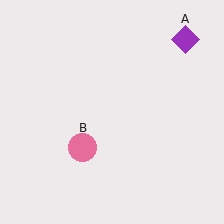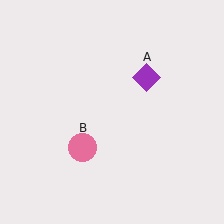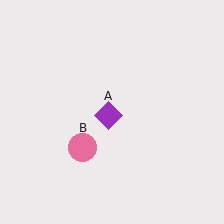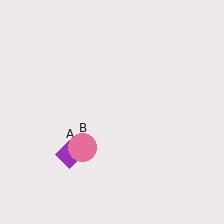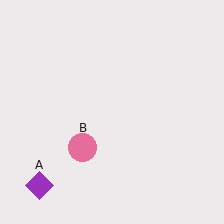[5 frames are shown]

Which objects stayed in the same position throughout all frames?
Pink circle (object B) remained stationary.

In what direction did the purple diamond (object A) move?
The purple diamond (object A) moved down and to the left.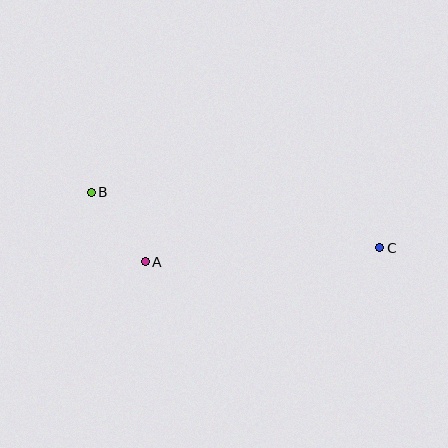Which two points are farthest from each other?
Points B and C are farthest from each other.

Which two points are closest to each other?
Points A and B are closest to each other.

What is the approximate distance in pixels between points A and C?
The distance between A and C is approximately 235 pixels.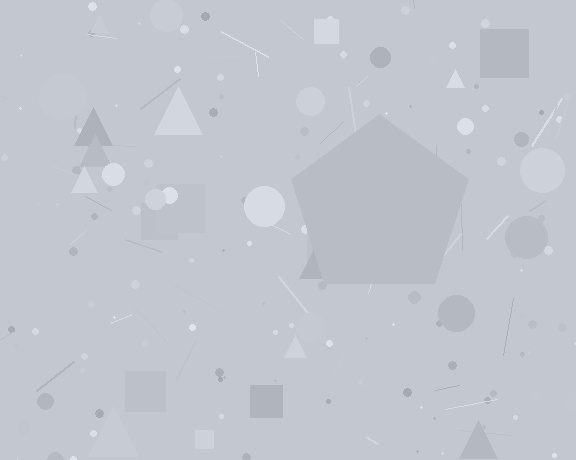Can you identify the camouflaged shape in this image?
The camouflaged shape is a pentagon.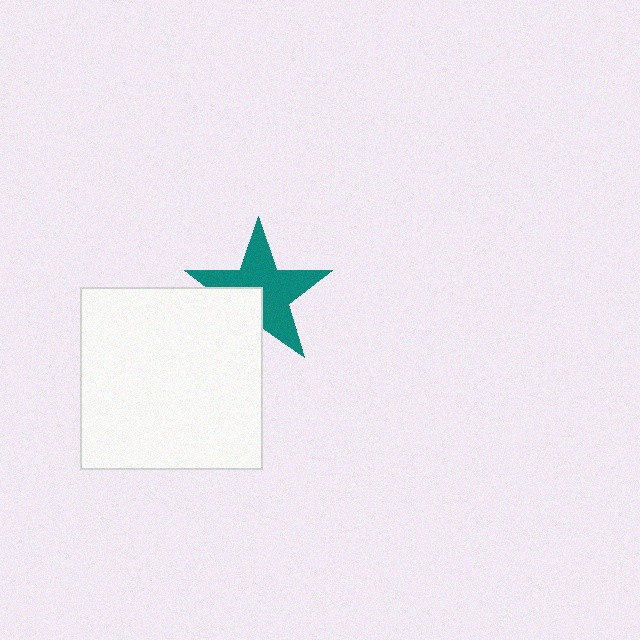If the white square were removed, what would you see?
You would see the complete teal star.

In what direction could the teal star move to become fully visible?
The teal star could move toward the upper-right. That would shift it out from behind the white square entirely.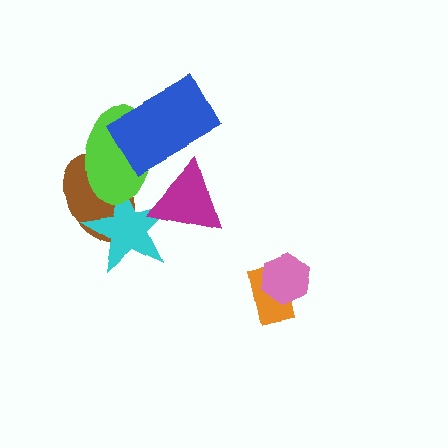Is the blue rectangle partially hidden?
No, no other shape covers it.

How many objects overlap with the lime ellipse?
4 objects overlap with the lime ellipse.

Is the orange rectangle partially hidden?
Yes, it is partially covered by another shape.